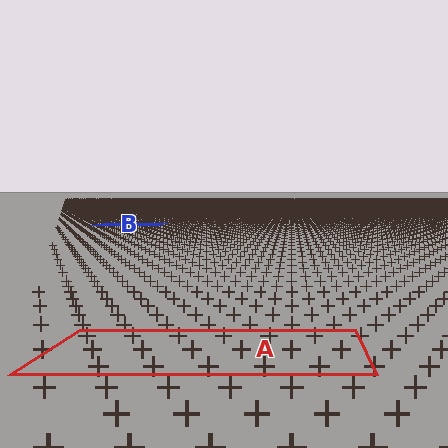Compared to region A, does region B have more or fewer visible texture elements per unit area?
Region B has more texture elements per unit area — they are packed more densely because it is farther away.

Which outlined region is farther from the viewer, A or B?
Region B is farther from the viewer — the texture elements inside it appear smaller and more densely packed.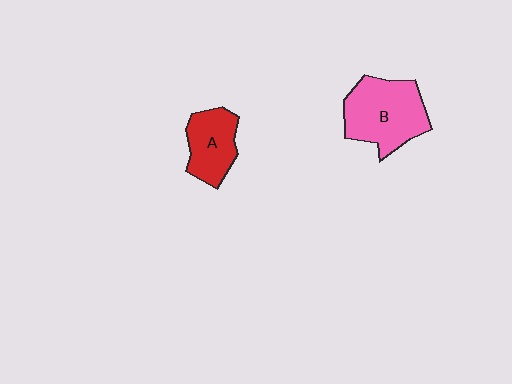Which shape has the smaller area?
Shape A (red).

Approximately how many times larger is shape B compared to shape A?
Approximately 1.5 times.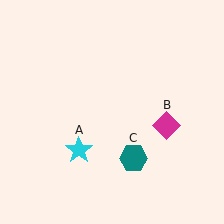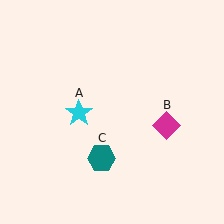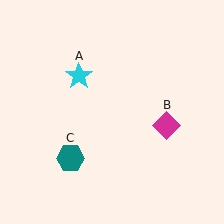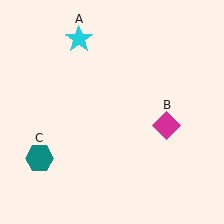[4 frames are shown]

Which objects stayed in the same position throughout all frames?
Magenta diamond (object B) remained stationary.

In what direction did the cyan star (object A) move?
The cyan star (object A) moved up.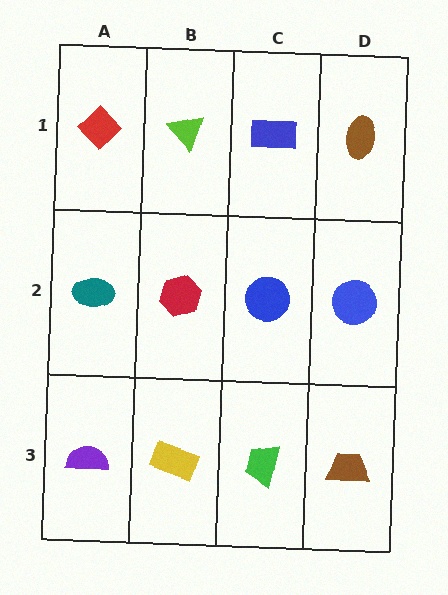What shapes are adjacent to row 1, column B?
A red hexagon (row 2, column B), a red diamond (row 1, column A), a blue rectangle (row 1, column C).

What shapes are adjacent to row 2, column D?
A brown ellipse (row 1, column D), a brown trapezoid (row 3, column D), a blue circle (row 2, column C).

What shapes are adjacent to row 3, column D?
A blue circle (row 2, column D), a green trapezoid (row 3, column C).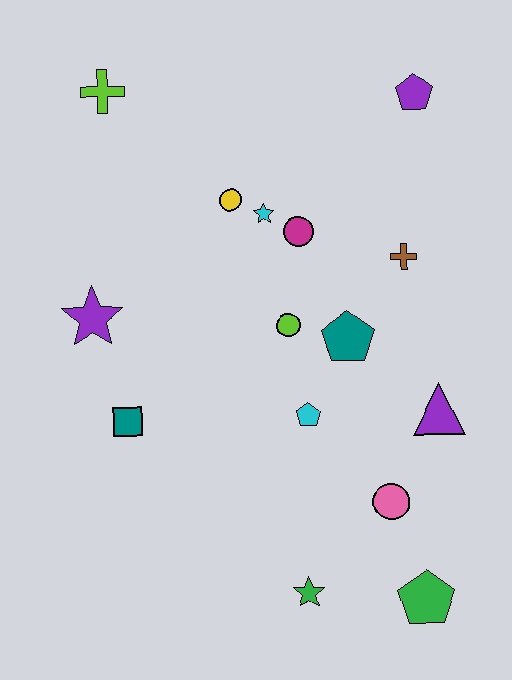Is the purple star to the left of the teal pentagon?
Yes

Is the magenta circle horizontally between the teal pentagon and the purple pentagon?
No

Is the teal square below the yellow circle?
Yes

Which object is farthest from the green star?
The lime cross is farthest from the green star.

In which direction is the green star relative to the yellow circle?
The green star is below the yellow circle.